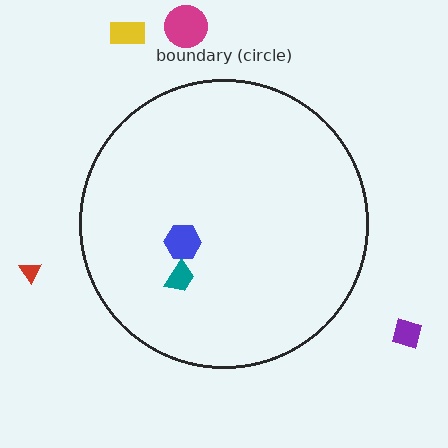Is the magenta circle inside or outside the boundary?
Outside.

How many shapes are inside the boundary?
2 inside, 4 outside.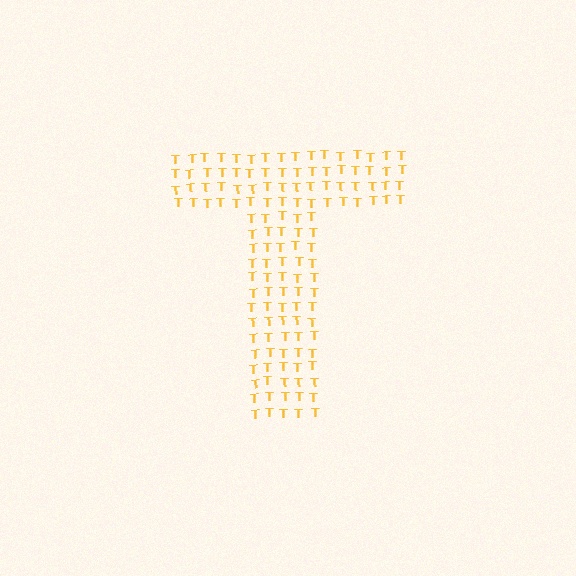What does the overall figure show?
The overall figure shows the letter T.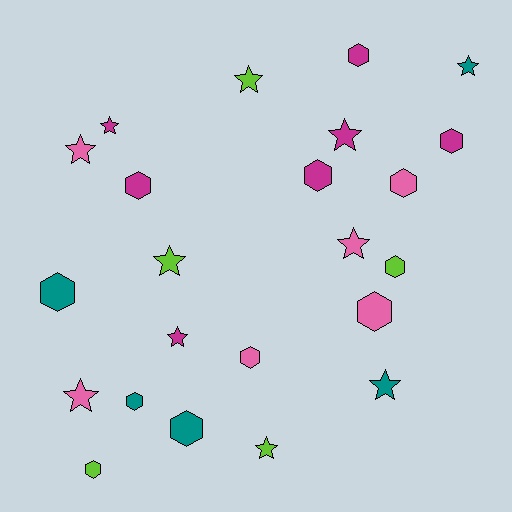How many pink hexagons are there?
There are 3 pink hexagons.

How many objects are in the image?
There are 23 objects.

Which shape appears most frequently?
Hexagon, with 12 objects.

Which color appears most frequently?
Magenta, with 7 objects.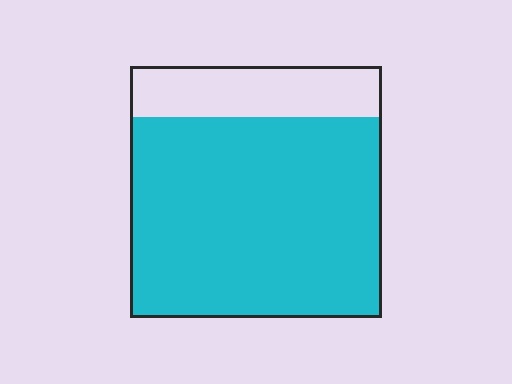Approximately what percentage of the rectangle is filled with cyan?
Approximately 80%.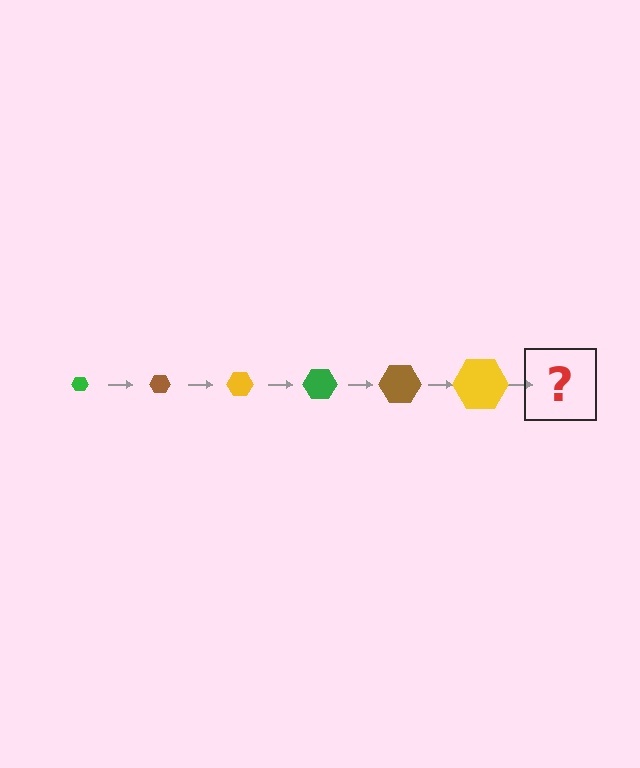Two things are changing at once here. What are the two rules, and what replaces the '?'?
The two rules are that the hexagon grows larger each step and the color cycles through green, brown, and yellow. The '?' should be a green hexagon, larger than the previous one.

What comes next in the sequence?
The next element should be a green hexagon, larger than the previous one.